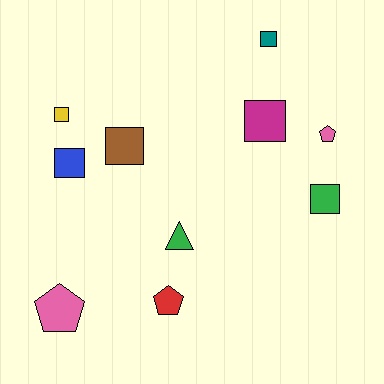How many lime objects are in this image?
There are no lime objects.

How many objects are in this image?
There are 10 objects.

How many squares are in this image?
There are 6 squares.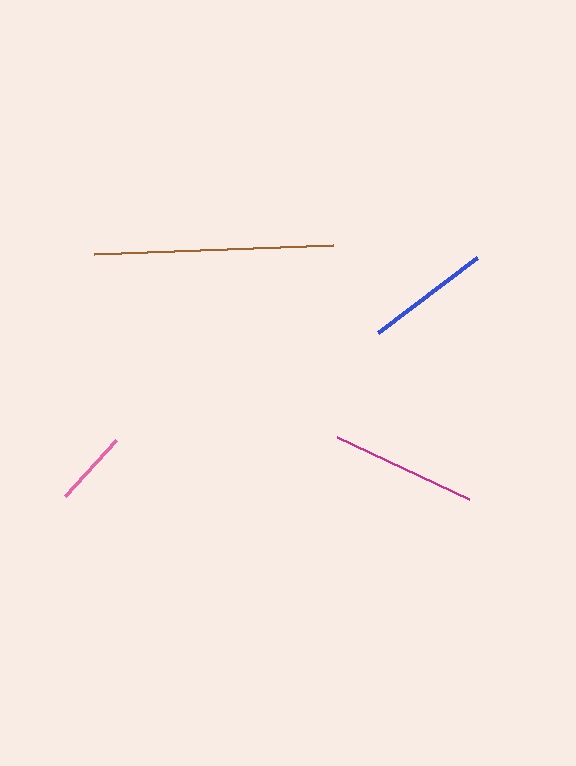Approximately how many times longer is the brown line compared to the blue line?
The brown line is approximately 1.9 times the length of the blue line.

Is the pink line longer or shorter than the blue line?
The blue line is longer than the pink line.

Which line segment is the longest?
The brown line is the longest at approximately 239 pixels.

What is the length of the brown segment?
The brown segment is approximately 239 pixels long.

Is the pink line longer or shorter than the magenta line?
The magenta line is longer than the pink line.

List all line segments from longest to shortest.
From longest to shortest: brown, magenta, blue, pink.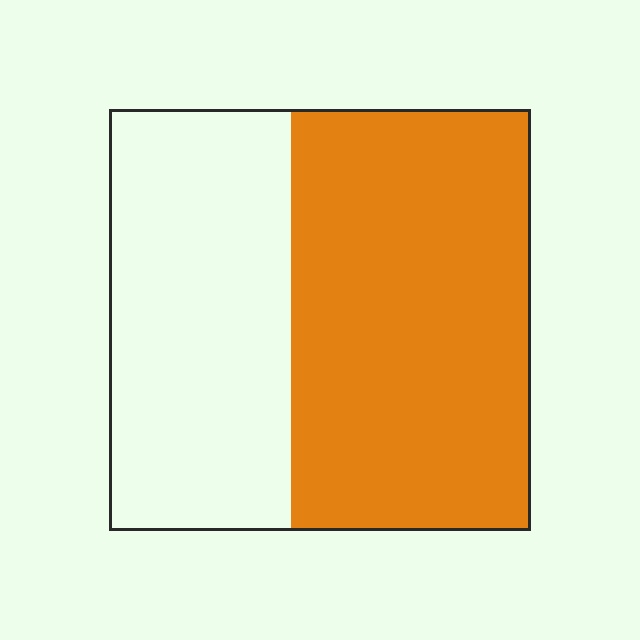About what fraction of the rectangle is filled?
About three fifths (3/5).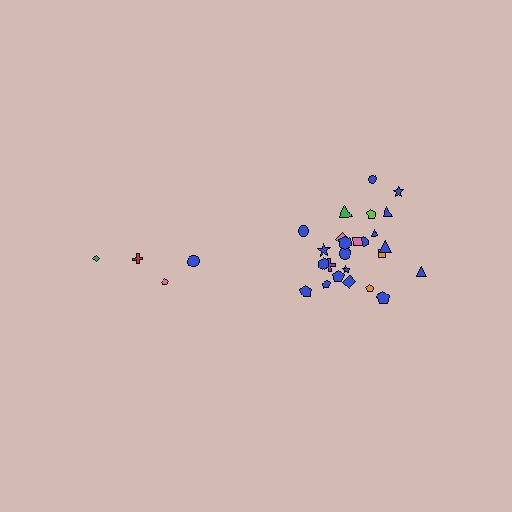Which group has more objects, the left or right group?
The right group.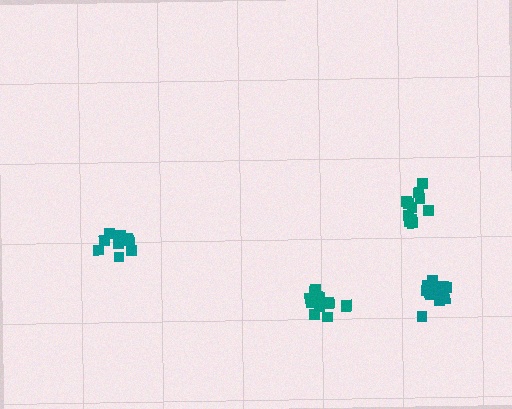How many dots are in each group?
Group 1: 9 dots, Group 2: 13 dots, Group 3: 12 dots, Group 4: 14 dots (48 total).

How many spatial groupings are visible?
There are 4 spatial groupings.